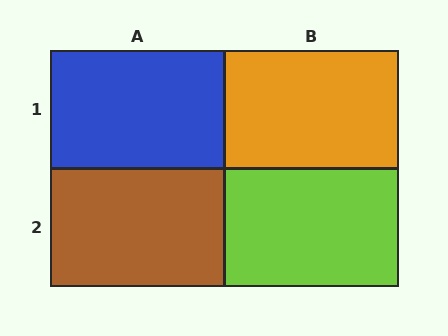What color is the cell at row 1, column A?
Blue.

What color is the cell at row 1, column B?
Orange.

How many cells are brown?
1 cell is brown.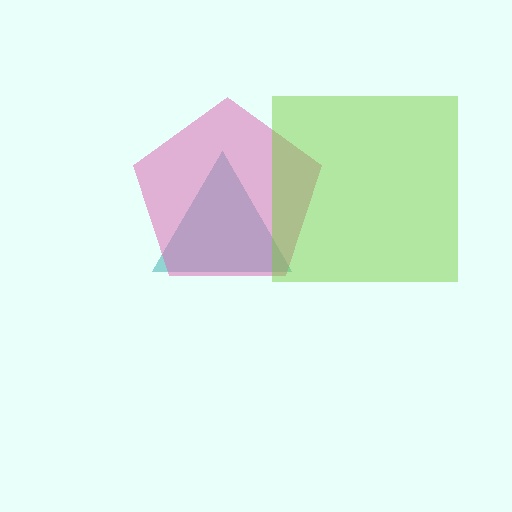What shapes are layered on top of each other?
The layered shapes are: a teal triangle, a pink pentagon, a lime square.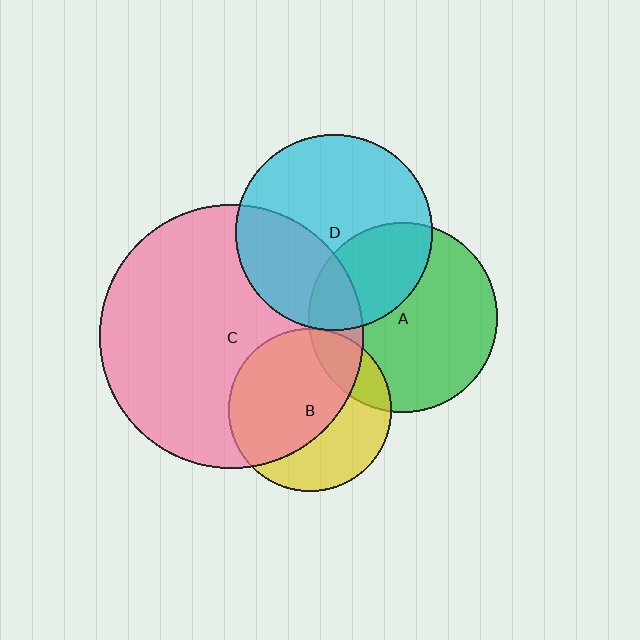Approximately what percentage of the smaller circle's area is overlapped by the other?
Approximately 15%.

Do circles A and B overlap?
Yes.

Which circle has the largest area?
Circle C (pink).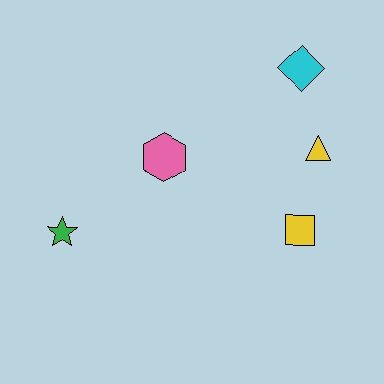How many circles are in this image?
There are no circles.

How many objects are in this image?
There are 5 objects.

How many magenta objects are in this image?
There are no magenta objects.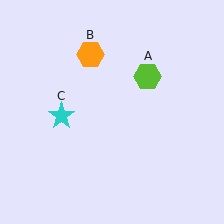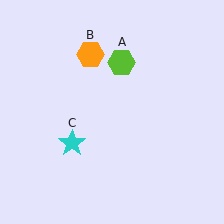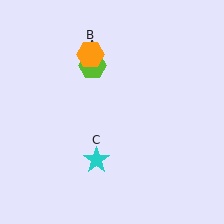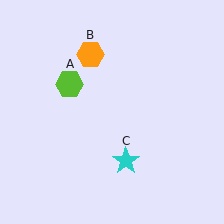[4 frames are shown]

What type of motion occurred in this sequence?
The lime hexagon (object A), cyan star (object C) rotated counterclockwise around the center of the scene.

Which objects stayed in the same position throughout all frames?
Orange hexagon (object B) remained stationary.